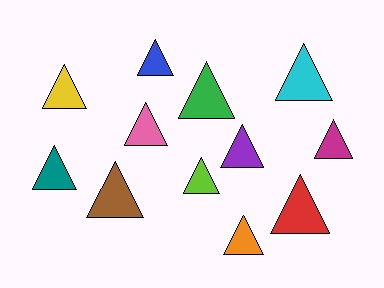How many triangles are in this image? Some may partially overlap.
There are 12 triangles.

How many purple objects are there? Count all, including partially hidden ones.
There is 1 purple object.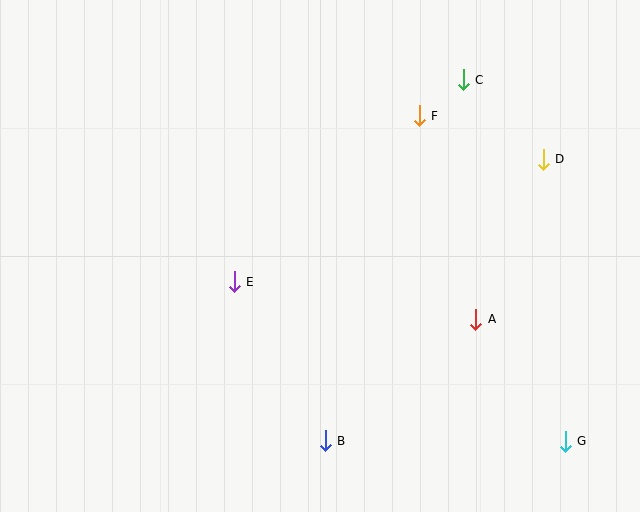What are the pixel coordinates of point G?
Point G is at (565, 441).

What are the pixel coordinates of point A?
Point A is at (476, 319).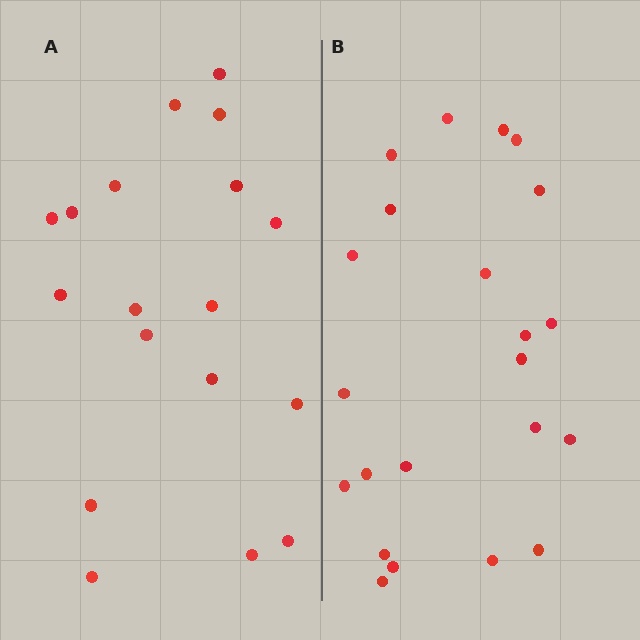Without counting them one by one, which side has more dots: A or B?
Region B (the right region) has more dots.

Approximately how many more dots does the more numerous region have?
Region B has about 4 more dots than region A.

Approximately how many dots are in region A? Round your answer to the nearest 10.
About 20 dots. (The exact count is 18, which rounds to 20.)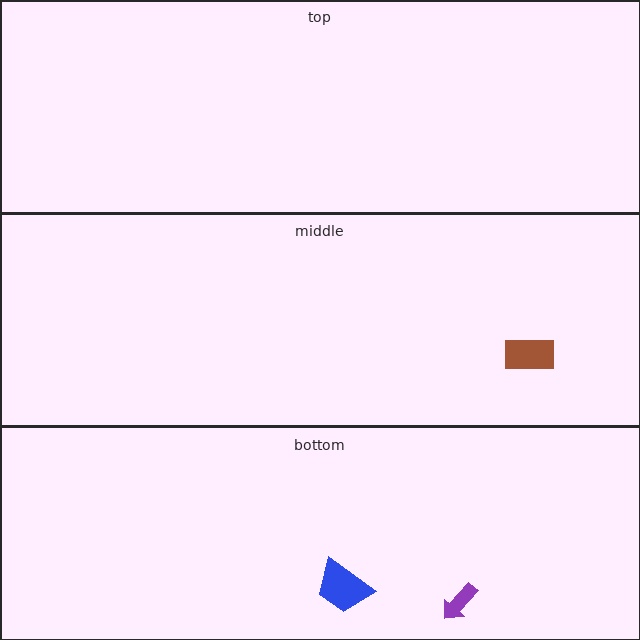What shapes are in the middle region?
The brown rectangle.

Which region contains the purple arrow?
The bottom region.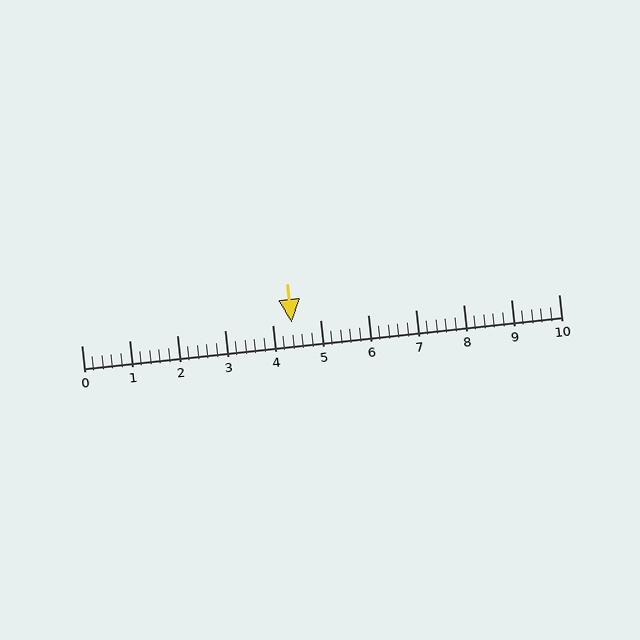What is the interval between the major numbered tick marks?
The major tick marks are spaced 1 units apart.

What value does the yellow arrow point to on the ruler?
The yellow arrow points to approximately 4.4.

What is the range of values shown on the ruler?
The ruler shows values from 0 to 10.